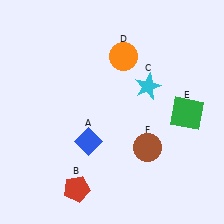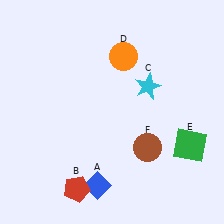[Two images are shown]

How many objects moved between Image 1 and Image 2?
2 objects moved between the two images.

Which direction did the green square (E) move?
The green square (E) moved down.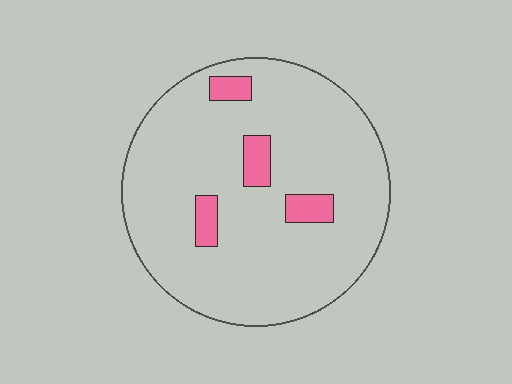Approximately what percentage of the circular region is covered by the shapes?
Approximately 10%.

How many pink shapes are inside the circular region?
4.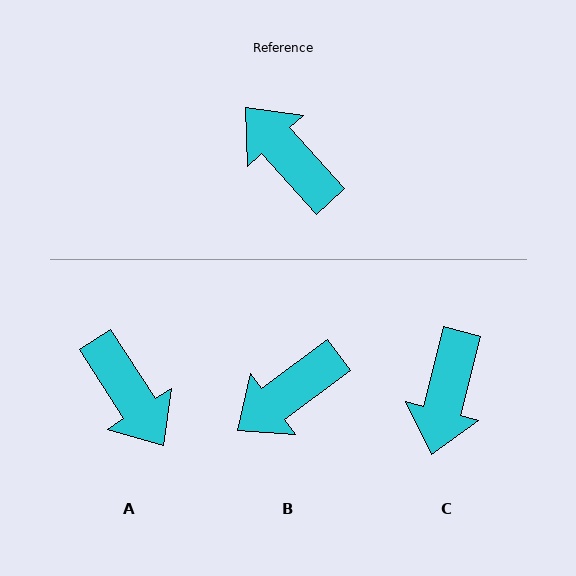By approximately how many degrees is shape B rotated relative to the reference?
Approximately 84 degrees counter-clockwise.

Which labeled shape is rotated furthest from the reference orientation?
A, about 171 degrees away.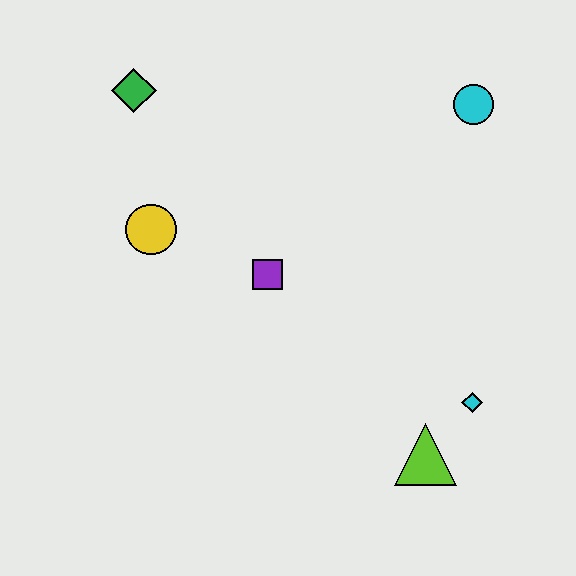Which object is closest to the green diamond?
The yellow circle is closest to the green diamond.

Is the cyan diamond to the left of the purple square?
No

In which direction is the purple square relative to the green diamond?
The purple square is below the green diamond.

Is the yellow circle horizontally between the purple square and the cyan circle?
No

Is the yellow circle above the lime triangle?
Yes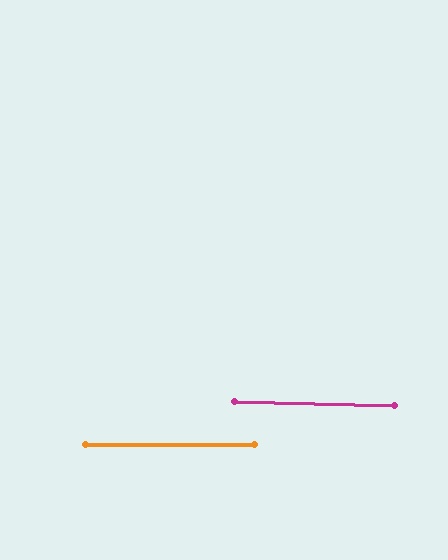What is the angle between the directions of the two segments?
Approximately 2 degrees.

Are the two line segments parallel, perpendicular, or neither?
Parallel — their directions differ by only 1.9°.